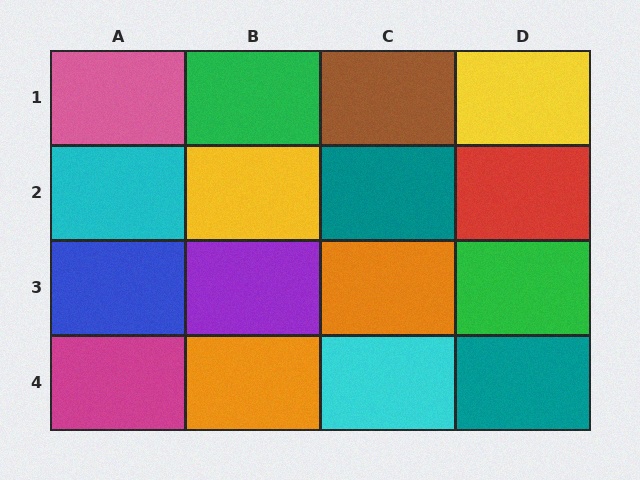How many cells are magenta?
1 cell is magenta.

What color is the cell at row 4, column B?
Orange.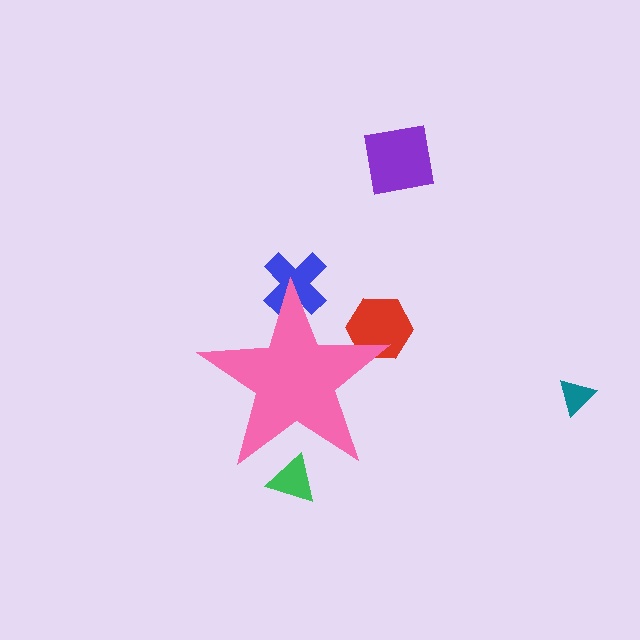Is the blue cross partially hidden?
Yes, the blue cross is partially hidden behind the pink star.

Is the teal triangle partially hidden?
No, the teal triangle is fully visible.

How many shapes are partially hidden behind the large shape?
3 shapes are partially hidden.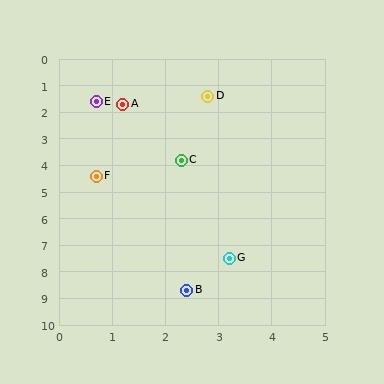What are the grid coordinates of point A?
Point A is at approximately (1.2, 1.7).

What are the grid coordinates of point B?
Point B is at approximately (2.4, 8.7).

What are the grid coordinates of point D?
Point D is at approximately (2.8, 1.4).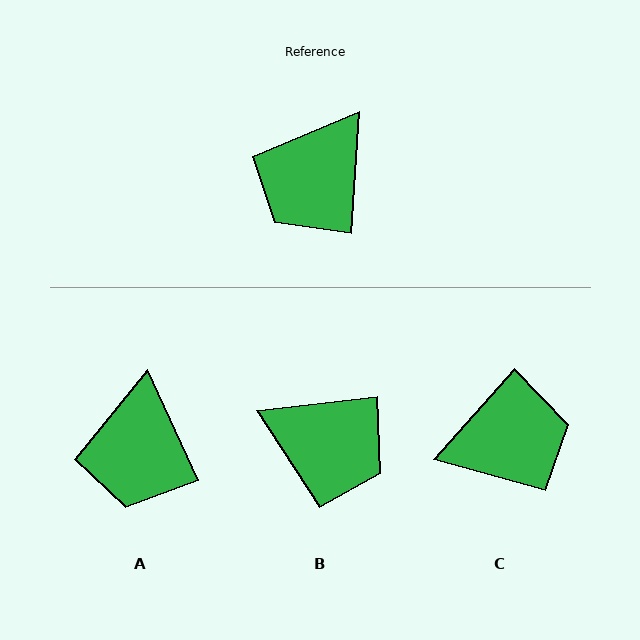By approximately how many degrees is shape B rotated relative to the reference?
Approximately 100 degrees counter-clockwise.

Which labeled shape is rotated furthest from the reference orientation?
C, about 142 degrees away.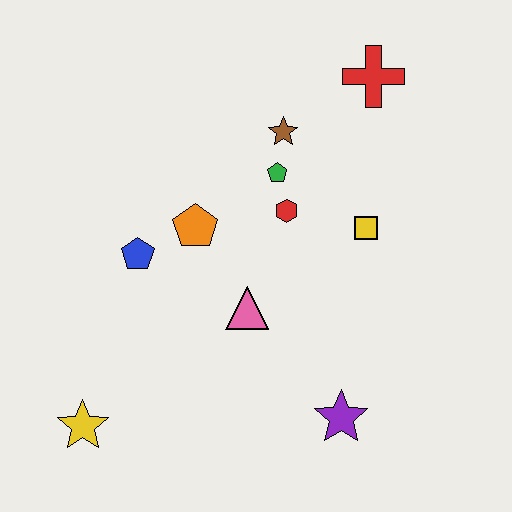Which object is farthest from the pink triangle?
The red cross is farthest from the pink triangle.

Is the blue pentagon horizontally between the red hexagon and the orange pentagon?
No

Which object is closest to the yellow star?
The blue pentagon is closest to the yellow star.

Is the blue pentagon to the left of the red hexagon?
Yes